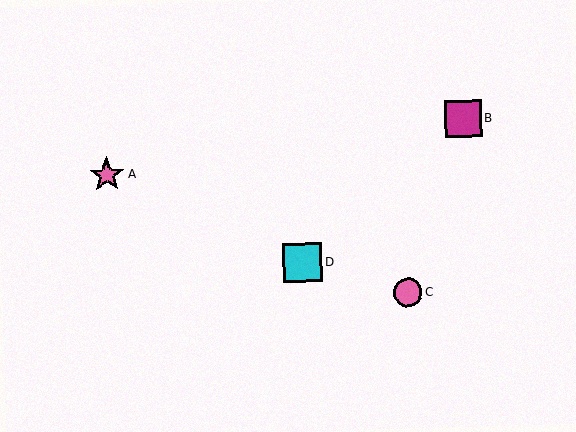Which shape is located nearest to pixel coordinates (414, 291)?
The pink circle (labeled C) at (408, 293) is nearest to that location.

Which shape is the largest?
The cyan square (labeled D) is the largest.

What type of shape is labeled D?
Shape D is a cyan square.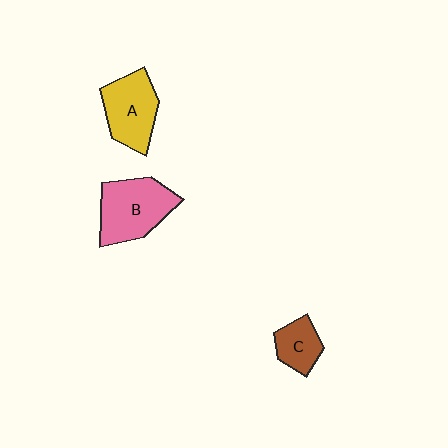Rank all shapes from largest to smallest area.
From largest to smallest: B (pink), A (yellow), C (brown).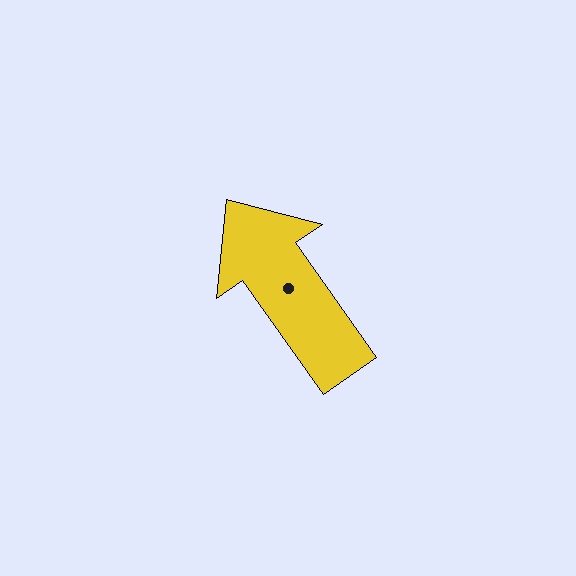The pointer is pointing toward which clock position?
Roughly 11 o'clock.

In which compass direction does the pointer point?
Northwest.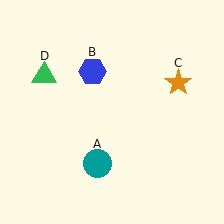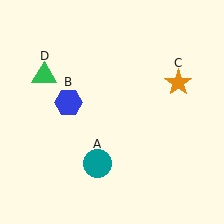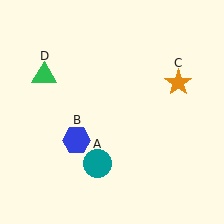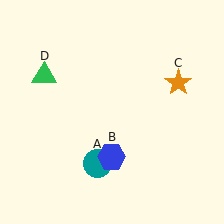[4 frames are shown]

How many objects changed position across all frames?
1 object changed position: blue hexagon (object B).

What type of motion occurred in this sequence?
The blue hexagon (object B) rotated counterclockwise around the center of the scene.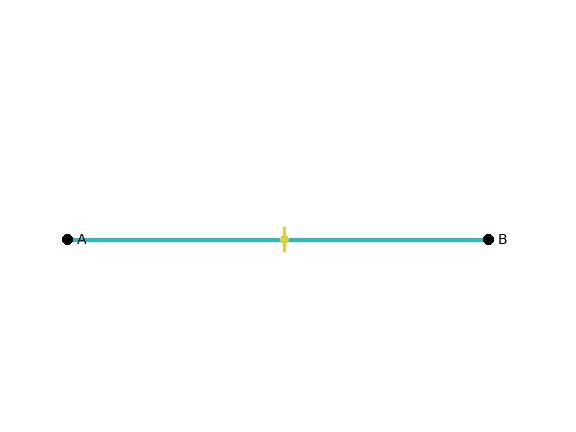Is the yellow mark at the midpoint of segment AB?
Yes, the mark is approximately at the midpoint.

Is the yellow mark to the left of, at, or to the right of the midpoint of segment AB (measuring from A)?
The yellow mark is approximately at the midpoint of segment AB.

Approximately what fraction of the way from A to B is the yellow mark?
The yellow mark is approximately 50% of the way from A to B.